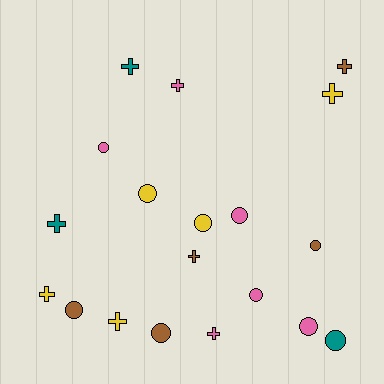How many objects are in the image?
There are 19 objects.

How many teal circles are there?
There is 1 teal circle.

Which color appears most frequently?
Pink, with 6 objects.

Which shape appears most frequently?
Circle, with 10 objects.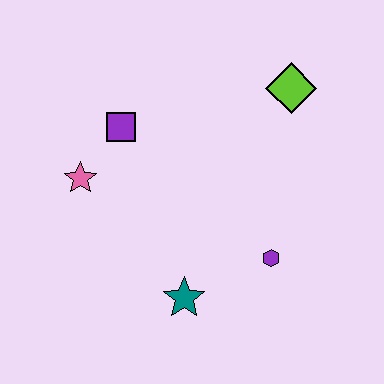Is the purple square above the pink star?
Yes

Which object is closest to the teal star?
The purple hexagon is closest to the teal star.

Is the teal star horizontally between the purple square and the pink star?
No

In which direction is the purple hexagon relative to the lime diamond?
The purple hexagon is below the lime diamond.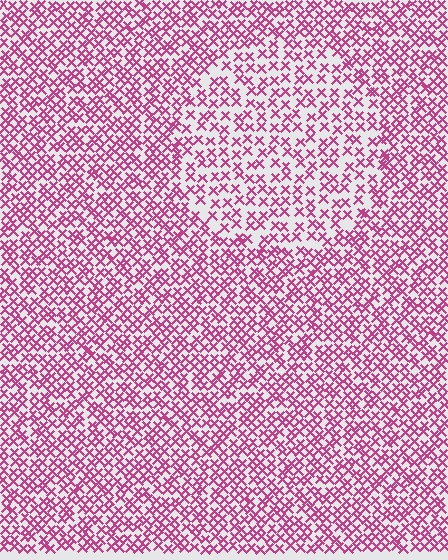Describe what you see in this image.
The image contains small magenta elements arranged at two different densities. A circle-shaped region is visible where the elements are less densely packed than the surrounding area.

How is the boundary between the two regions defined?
The boundary is defined by a change in element density (approximately 1.6x ratio). All elements are the same color, size, and shape.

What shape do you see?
I see a circle.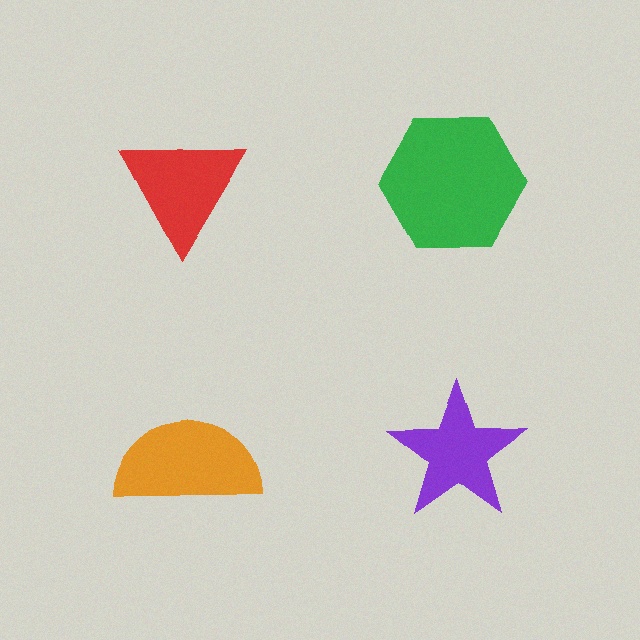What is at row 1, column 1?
A red triangle.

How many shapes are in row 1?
2 shapes.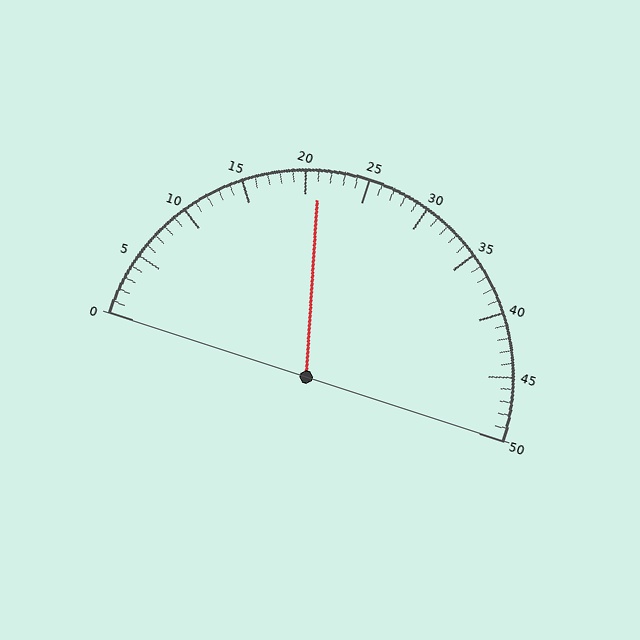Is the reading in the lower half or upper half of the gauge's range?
The reading is in the lower half of the range (0 to 50).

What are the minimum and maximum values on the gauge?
The gauge ranges from 0 to 50.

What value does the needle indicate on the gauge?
The needle indicates approximately 21.